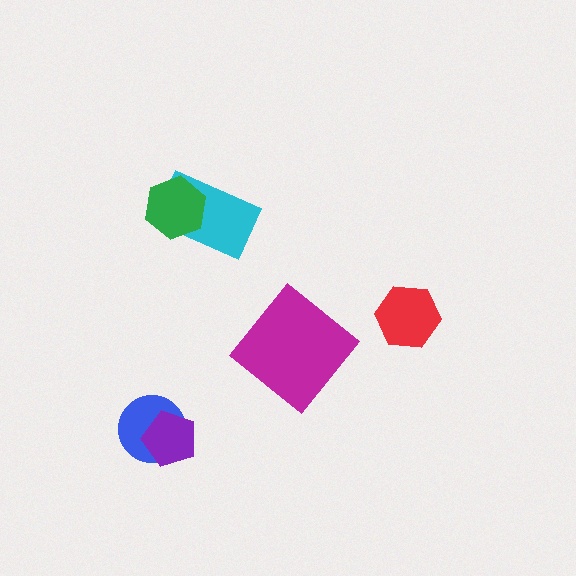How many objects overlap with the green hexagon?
1 object overlaps with the green hexagon.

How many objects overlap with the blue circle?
1 object overlaps with the blue circle.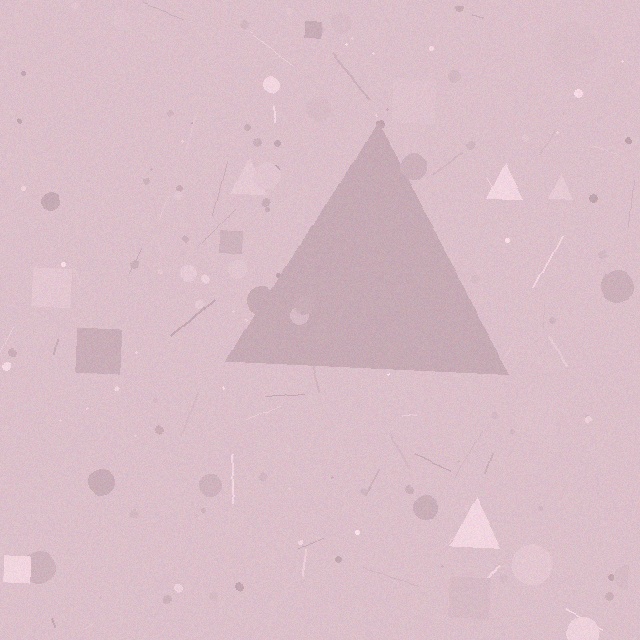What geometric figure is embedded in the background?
A triangle is embedded in the background.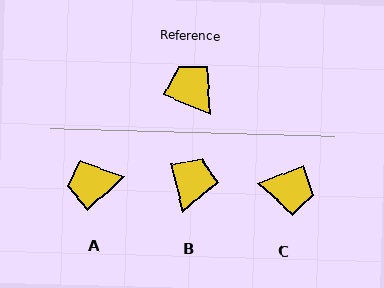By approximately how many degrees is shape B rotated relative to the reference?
Approximately 53 degrees clockwise.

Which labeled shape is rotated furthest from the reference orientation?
C, about 136 degrees away.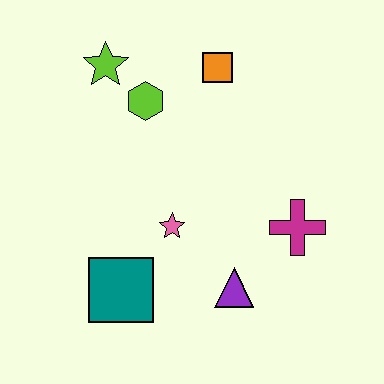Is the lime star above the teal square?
Yes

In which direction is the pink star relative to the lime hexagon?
The pink star is below the lime hexagon.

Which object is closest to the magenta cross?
The purple triangle is closest to the magenta cross.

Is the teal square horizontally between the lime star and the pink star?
Yes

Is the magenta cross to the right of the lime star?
Yes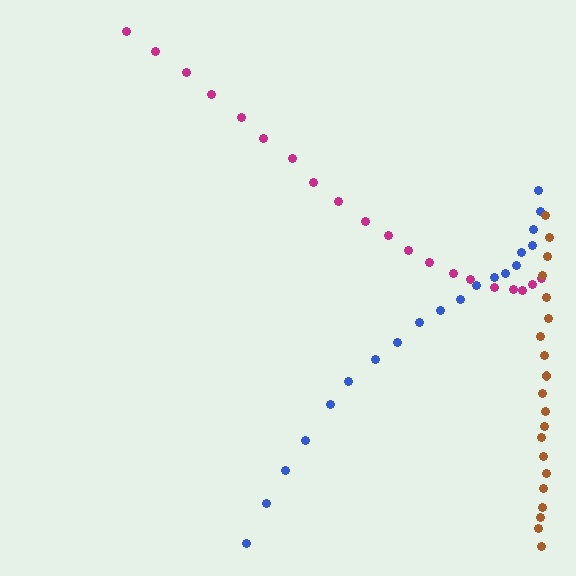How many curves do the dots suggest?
There are 3 distinct paths.